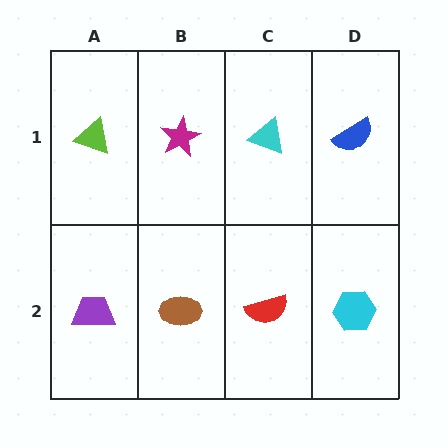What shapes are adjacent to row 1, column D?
A cyan hexagon (row 2, column D), a cyan triangle (row 1, column C).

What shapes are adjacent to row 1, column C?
A red semicircle (row 2, column C), a magenta star (row 1, column B), a blue semicircle (row 1, column D).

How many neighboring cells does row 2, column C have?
3.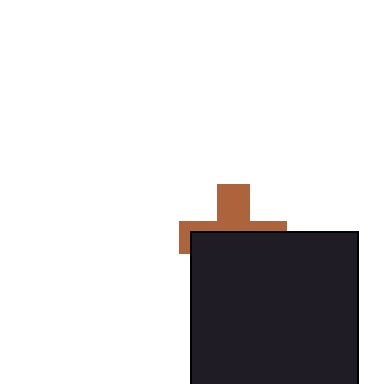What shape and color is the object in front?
The object in front is a black square.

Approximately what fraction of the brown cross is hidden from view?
Roughly 57% of the brown cross is hidden behind the black square.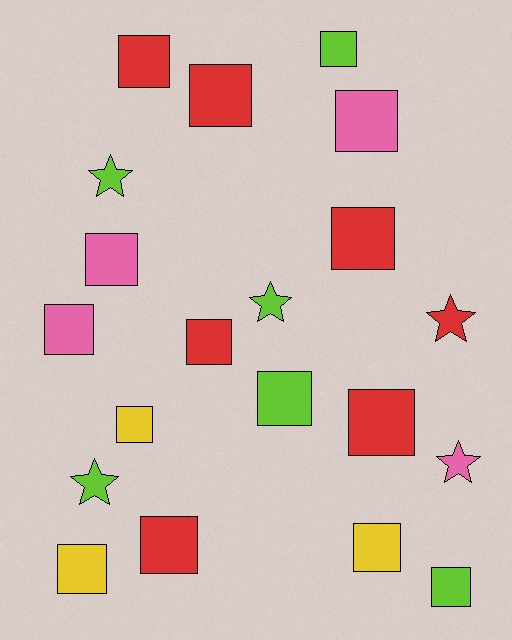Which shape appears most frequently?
Square, with 15 objects.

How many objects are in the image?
There are 20 objects.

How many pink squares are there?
There are 3 pink squares.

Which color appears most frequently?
Red, with 7 objects.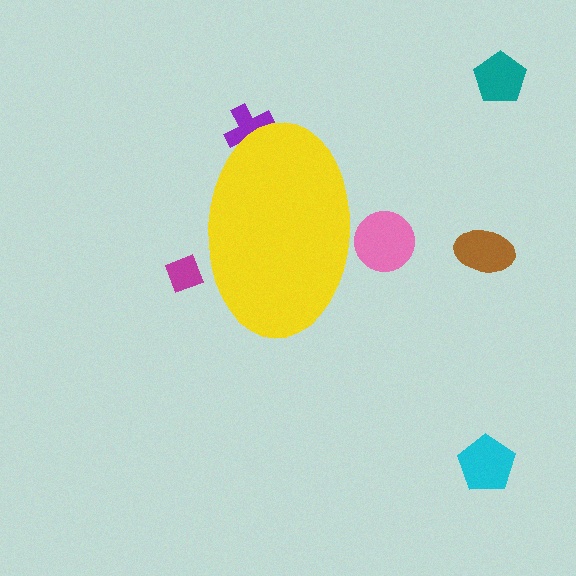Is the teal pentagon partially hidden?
No, the teal pentagon is fully visible.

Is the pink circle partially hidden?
Yes, the pink circle is partially hidden behind the yellow ellipse.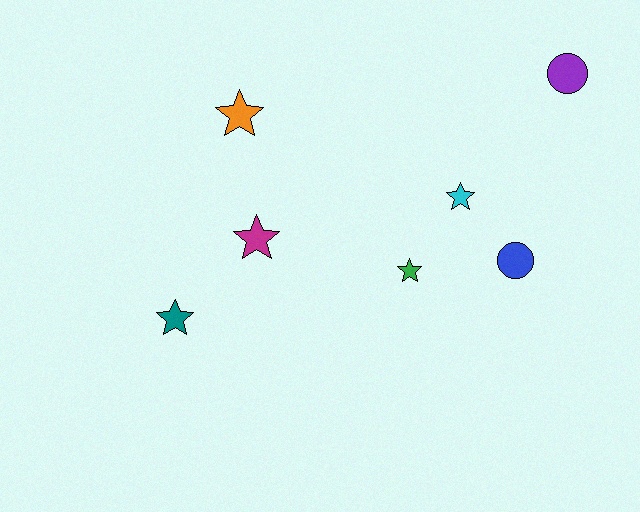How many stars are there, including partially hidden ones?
There are 5 stars.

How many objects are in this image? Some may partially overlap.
There are 7 objects.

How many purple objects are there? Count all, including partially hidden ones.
There is 1 purple object.